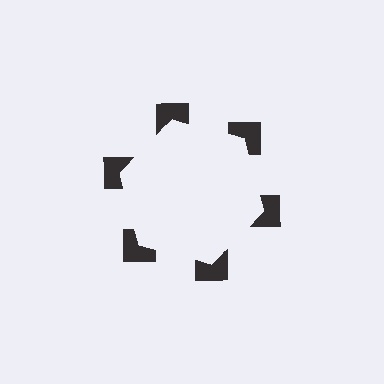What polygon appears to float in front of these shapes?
An illusory hexagon — its edges are inferred from the aligned wedge cuts in the notched squares, not physically drawn.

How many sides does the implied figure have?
6 sides.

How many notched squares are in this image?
There are 6 — one at each vertex of the illusory hexagon.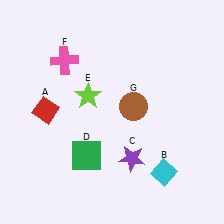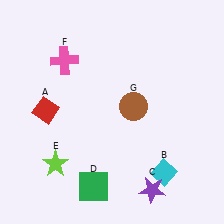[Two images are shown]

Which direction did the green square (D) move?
The green square (D) moved down.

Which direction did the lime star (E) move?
The lime star (E) moved down.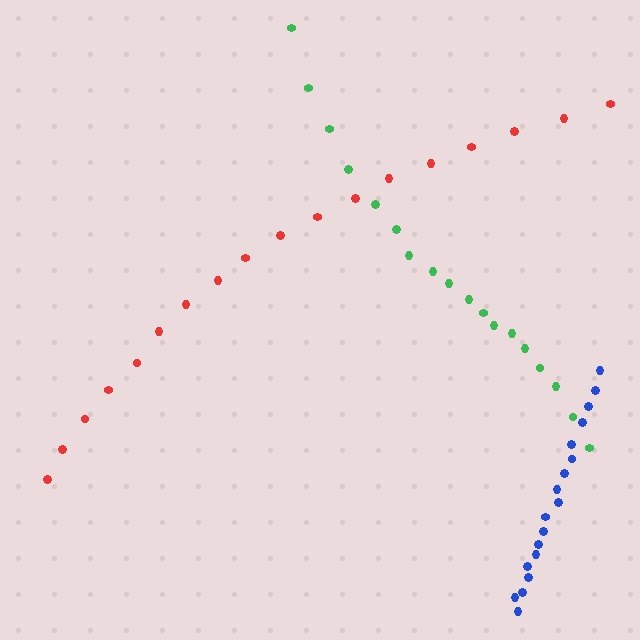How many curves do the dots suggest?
There are 3 distinct paths.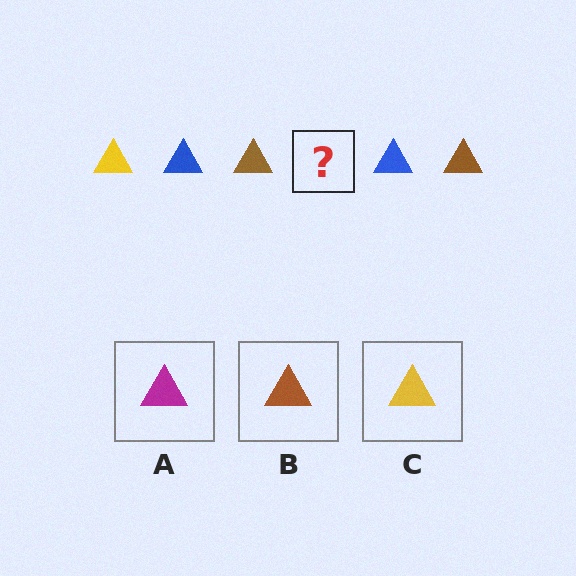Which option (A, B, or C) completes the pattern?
C.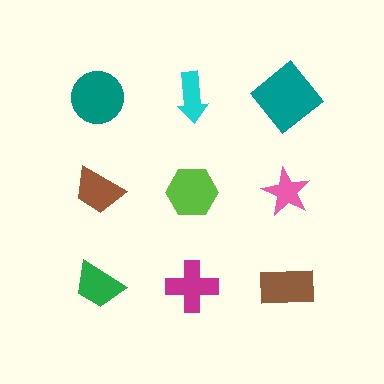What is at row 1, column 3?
A teal diamond.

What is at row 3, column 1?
A green trapezoid.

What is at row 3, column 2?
A magenta cross.